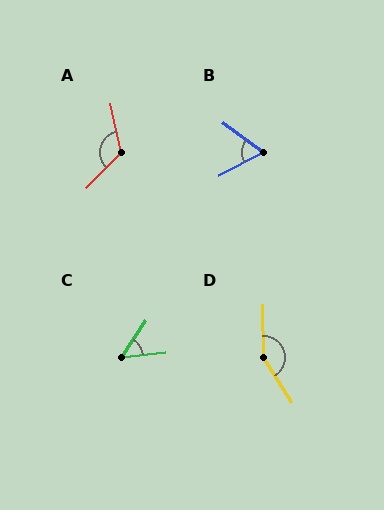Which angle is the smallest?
C, at approximately 49 degrees.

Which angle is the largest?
D, at approximately 148 degrees.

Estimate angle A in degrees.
Approximately 123 degrees.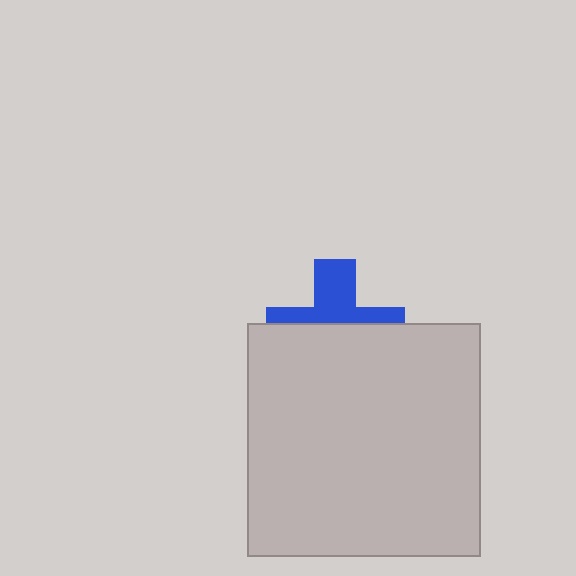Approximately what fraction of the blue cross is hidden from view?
Roughly 57% of the blue cross is hidden behind the light gray square.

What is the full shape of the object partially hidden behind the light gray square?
The partially hidden object is a blue cross.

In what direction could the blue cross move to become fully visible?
The blue cross could move up. That would shift it out from behind the light gray square entirely.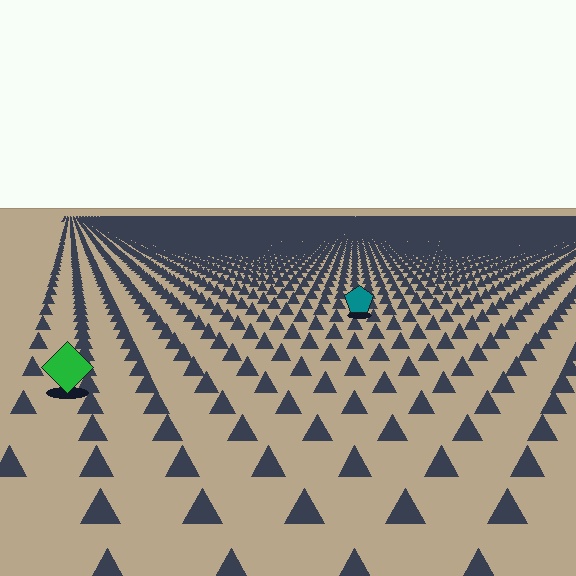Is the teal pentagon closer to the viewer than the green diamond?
No. The green diamond is closer — you can tell from the texture gradient: the ground texture is coarser near it.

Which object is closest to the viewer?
The green diamond is closest. The texture marks near it are larger and more spread out.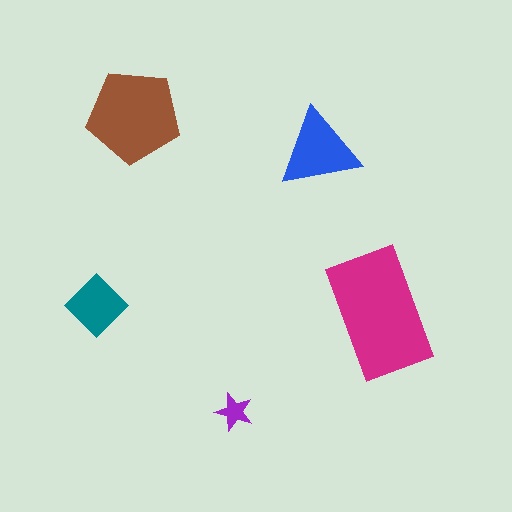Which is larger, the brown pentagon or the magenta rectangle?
The magenta rectangle.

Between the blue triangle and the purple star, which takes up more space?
The blue triangle.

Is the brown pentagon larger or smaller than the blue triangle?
Larger.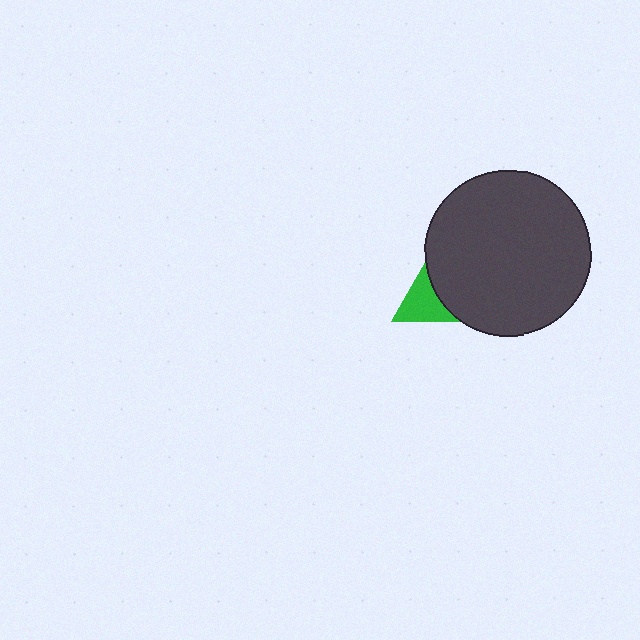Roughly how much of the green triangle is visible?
A small part of it is visible (roughly 33%).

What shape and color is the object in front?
The object in front is a dark gray circle.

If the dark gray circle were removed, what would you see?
You would see the complete green triangle.